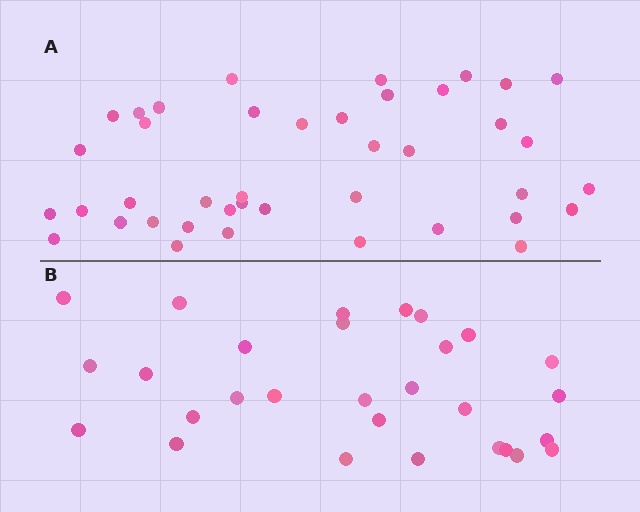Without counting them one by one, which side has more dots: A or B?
Region A (the top region) has more dots.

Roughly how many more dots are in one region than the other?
Region A has roughly 12 or so more dots than region B.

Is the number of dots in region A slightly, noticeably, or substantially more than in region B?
Region A has noticeably more, but not dramatically so. The ratio is roughly 1.4 to 1.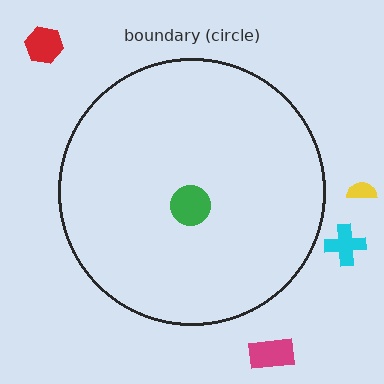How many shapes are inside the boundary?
1 inside, 4 outside.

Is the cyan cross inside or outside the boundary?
Outside.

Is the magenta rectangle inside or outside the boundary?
Outside.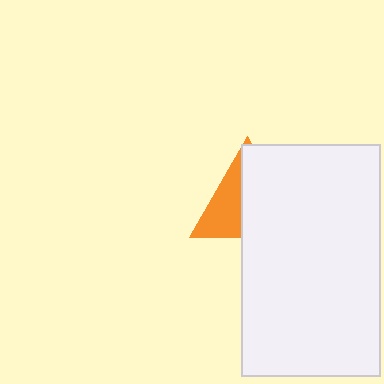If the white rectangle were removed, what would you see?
You would see the complete orange triangle.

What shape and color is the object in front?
The object in front is a white rectangle.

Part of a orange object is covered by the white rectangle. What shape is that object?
It is a triangle.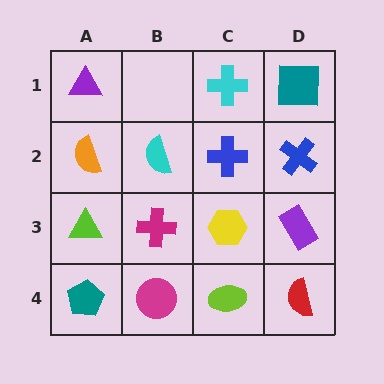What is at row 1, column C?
A cyan cross.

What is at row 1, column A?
A purple triangle.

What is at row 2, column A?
An orange semicircle.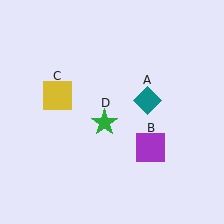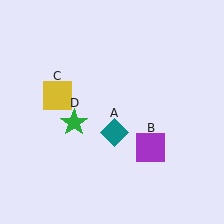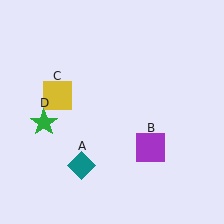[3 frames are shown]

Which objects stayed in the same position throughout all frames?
Purple square (object B) and yellow square (object C) remained stationary.